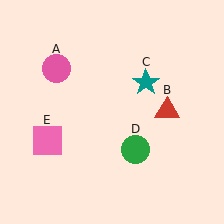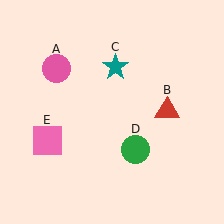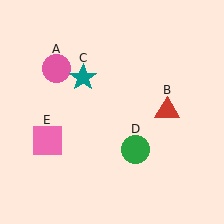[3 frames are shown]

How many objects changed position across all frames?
1 object changed position: teal star (object C).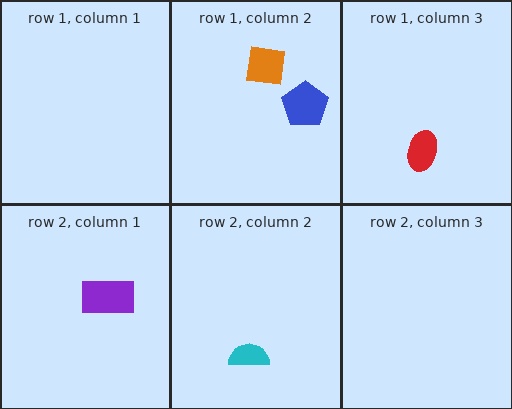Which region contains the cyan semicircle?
The row 2, column 2 region.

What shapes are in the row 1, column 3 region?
The red ellipse.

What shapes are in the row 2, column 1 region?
The purple rectangle.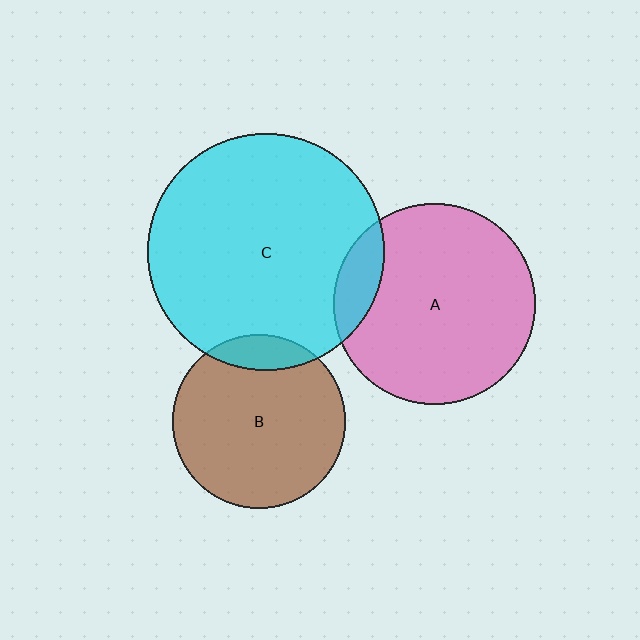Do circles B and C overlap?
Yes.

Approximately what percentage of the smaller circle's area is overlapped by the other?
Approximately 10%.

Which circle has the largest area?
Circle C (cyan).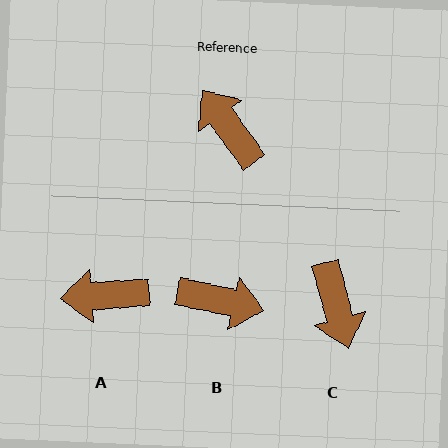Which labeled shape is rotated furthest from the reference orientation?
C, about 159 degrees away.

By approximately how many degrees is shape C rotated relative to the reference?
Approximately 159 degrees counter-clockwise.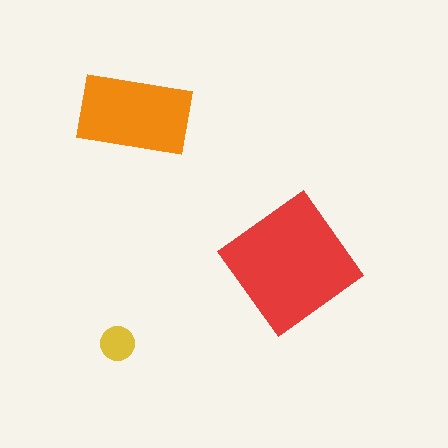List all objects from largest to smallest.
The red diamond, the orange rectangle, the yellow circle.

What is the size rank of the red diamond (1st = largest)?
1st.